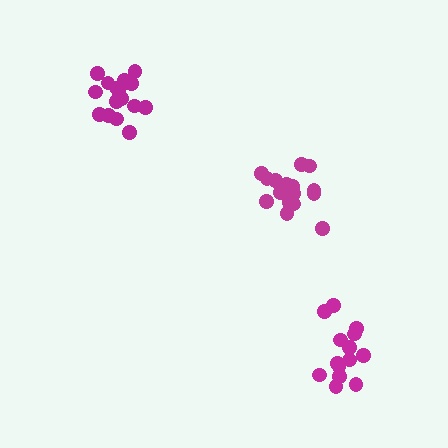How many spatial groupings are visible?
There are 3 spatial groupings.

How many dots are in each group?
Group 1: 16 dots, Group 2: 14 dots, Group 3: 17 dots (47 total).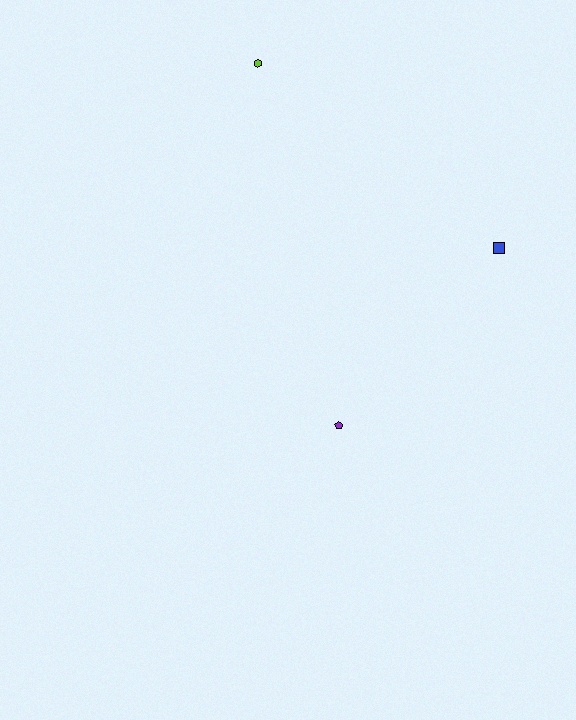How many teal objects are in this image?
There are no teal objects.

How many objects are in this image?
There are 3 objects.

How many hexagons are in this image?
There is 1 hexagon.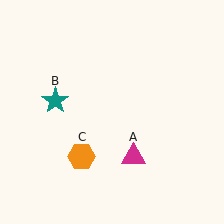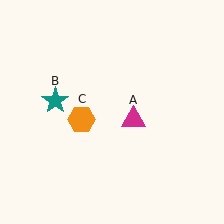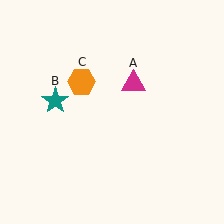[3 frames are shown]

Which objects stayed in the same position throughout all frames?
Teal star (object B) remained stationary.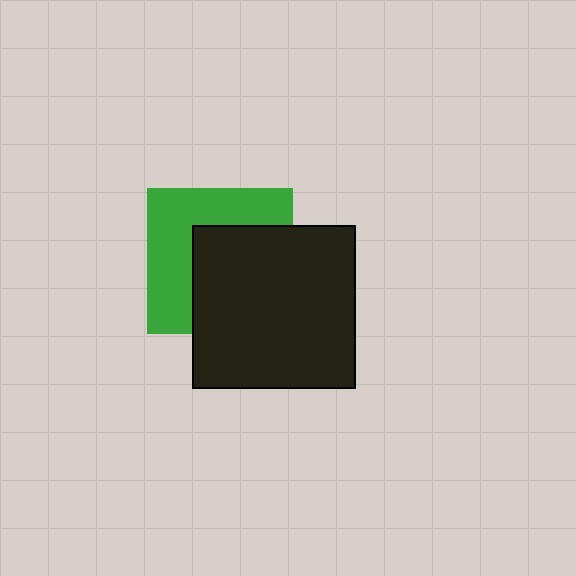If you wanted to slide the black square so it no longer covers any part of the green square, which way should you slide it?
Slide it toward the lower-right — that is the most direct way to separate the two shapes.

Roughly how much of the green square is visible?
About half of it is visible (roughly 48%).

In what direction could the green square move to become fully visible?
The green square could move toward the upper-left. That would shift it out from behind the black square entirely.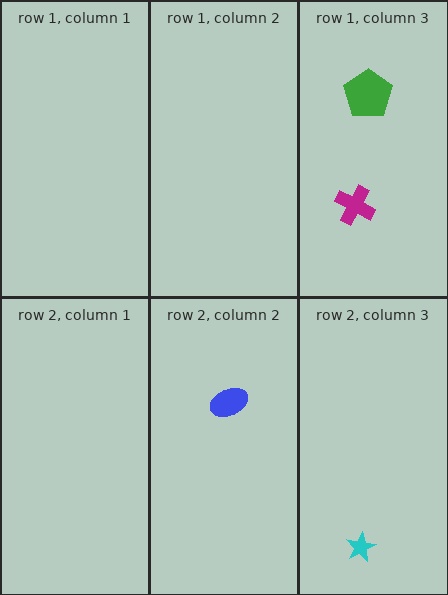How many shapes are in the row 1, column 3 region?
2.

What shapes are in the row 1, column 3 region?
The magenta cross, the green pentagon.